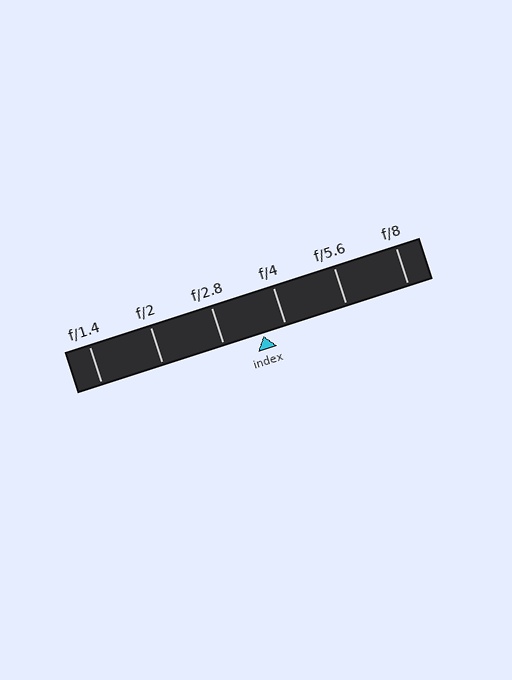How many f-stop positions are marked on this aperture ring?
There are 6 f-stop positions marked.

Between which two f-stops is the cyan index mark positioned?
The index mark is between f/2.8 and f/4.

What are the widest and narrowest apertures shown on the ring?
The widest aperture shown is f/1.4 and the narrowest is f/8.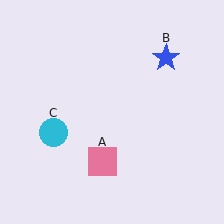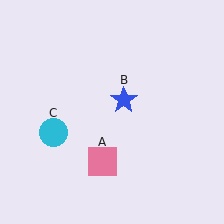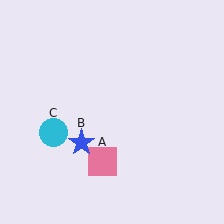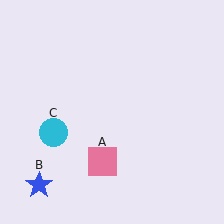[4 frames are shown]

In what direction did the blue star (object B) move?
The blue star (object B) moved down and to the left.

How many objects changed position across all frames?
1 object changed position: blue star (object B).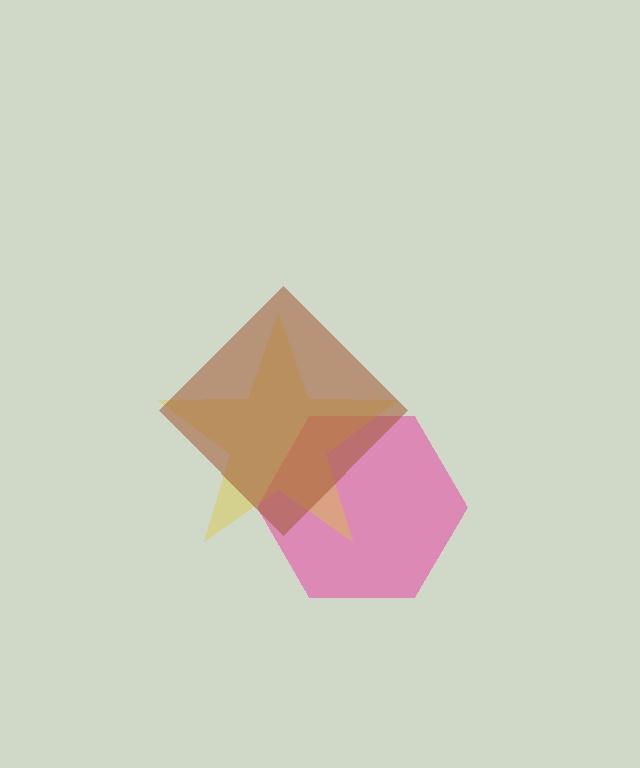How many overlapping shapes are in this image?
There are 3 overlapping shapes in the image.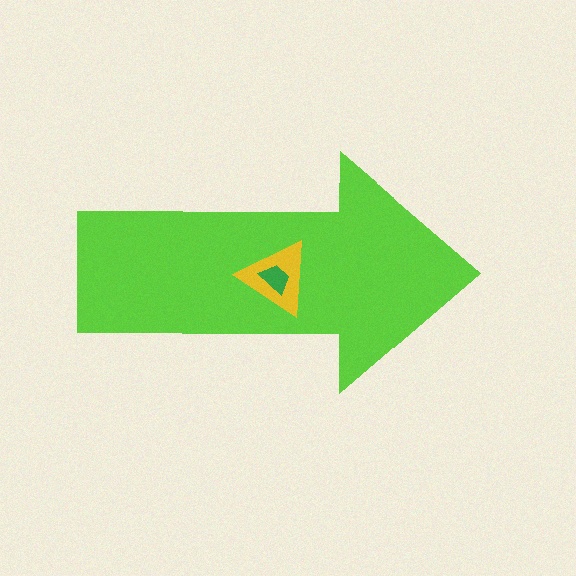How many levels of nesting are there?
3.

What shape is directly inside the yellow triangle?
The green trapezoid.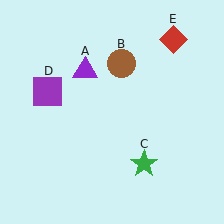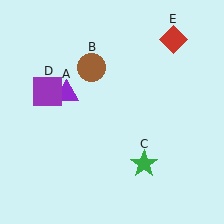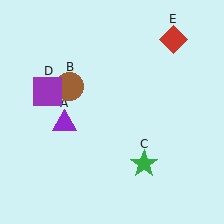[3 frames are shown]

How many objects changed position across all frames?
2 objects changed position: purple triangle (object A), brown circle (object B).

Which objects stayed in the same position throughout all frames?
Green star (object C) and purple square (object D) and red diamond (object E) remained stationary.